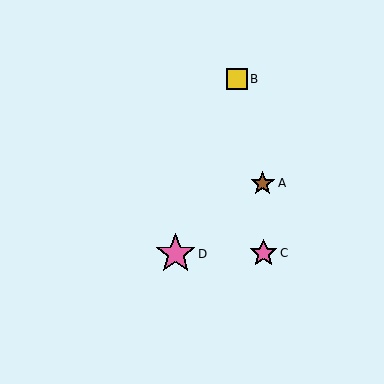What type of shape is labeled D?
Shape D is a pink star.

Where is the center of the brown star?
The center of the brown star is at (263, 183).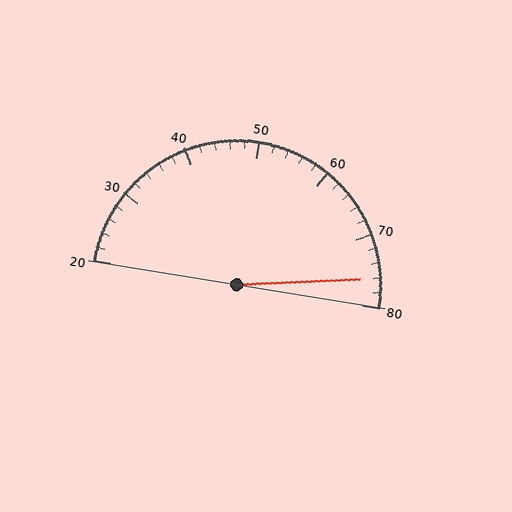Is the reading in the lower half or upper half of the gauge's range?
The reading is in the upper half of the range (20 to 80).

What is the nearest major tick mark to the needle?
The nearest major tick mark is 80.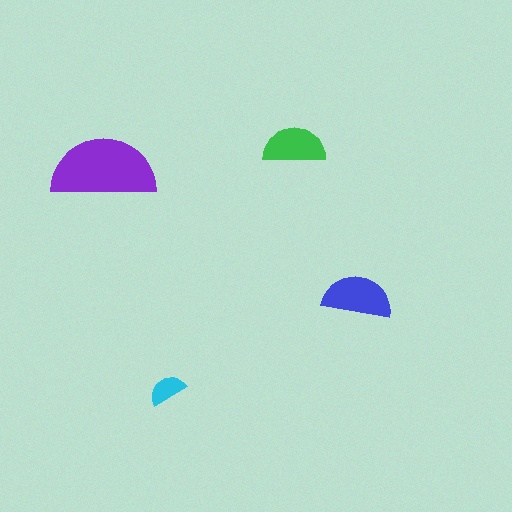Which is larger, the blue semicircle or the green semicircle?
The blue one.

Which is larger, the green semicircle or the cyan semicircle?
The green one.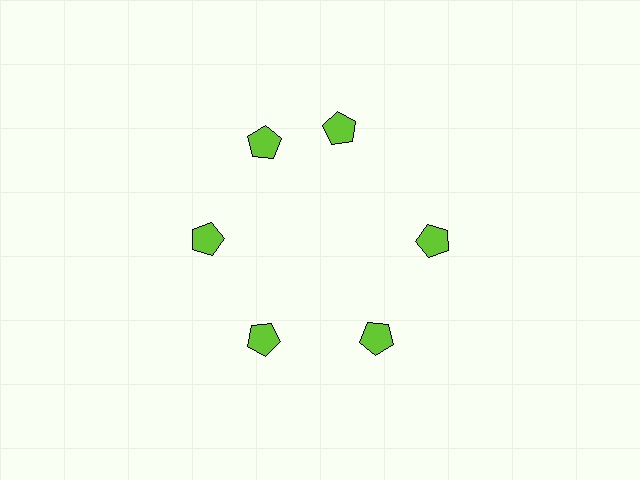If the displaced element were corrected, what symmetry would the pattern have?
It would have 6-fold rotational symmetry — the pattern would map onto itself every 60 degrees.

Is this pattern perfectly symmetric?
No. The 6 lime pentagons are arranged in a ring, but one element near the 1 o'clock position is rotated out of alignment along the ring, breaking the 6-fold rotational symmetry.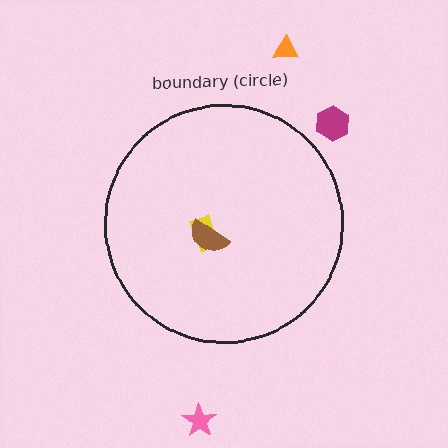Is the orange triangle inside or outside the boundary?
Outside.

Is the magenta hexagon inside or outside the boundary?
Outside.